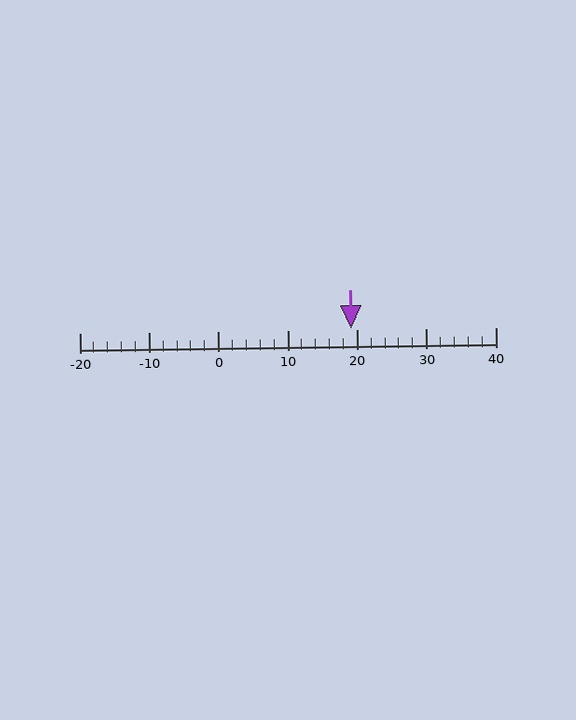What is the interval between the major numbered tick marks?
The major tick marks are spaced 10 units apart.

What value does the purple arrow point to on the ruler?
The purple arrow points to approximately 19.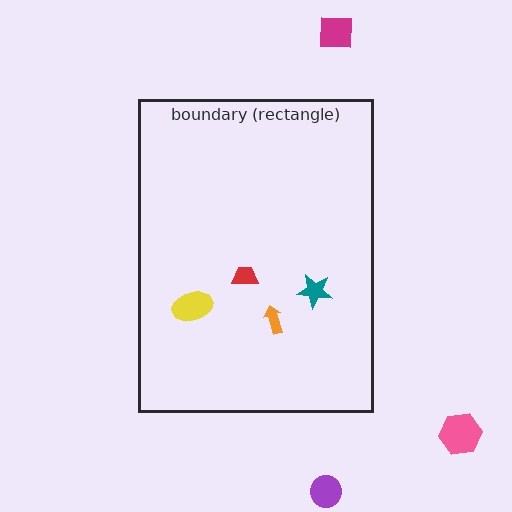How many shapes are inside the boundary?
4 inside, 3 outside.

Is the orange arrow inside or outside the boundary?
Inside.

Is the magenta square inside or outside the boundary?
Outside.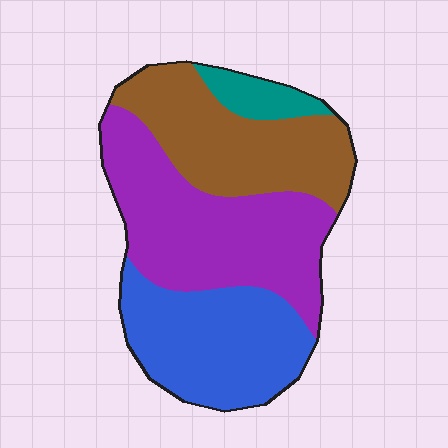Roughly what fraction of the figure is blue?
Blue covers 29% of the figure.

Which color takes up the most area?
Purple, at roughly 35%.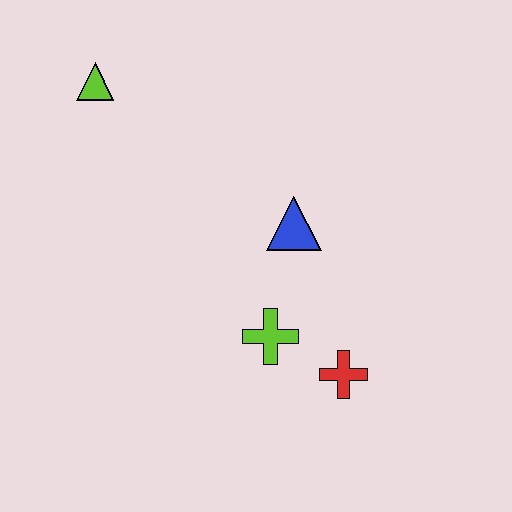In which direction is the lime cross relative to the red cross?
The lime cross is to the left of the red cross.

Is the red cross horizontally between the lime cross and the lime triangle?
No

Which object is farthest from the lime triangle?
The red cross is farthest from the lime triangle.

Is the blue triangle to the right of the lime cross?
Yes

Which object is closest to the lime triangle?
The blue triangle is closest to the lime triangle.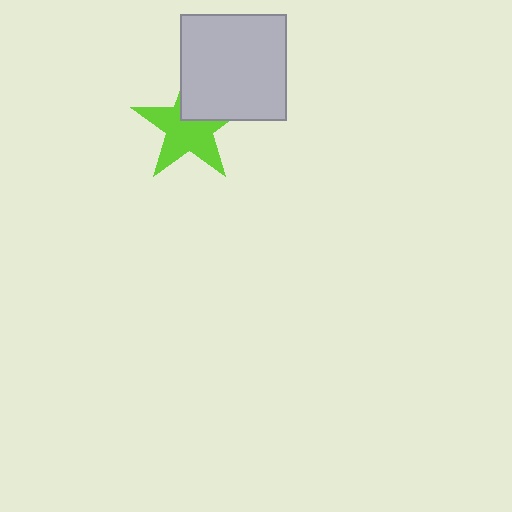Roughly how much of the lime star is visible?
Most of it is visible (roughly 67%).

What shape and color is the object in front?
The object in front is a light gray square.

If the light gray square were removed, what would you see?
You would see the complete lime star.